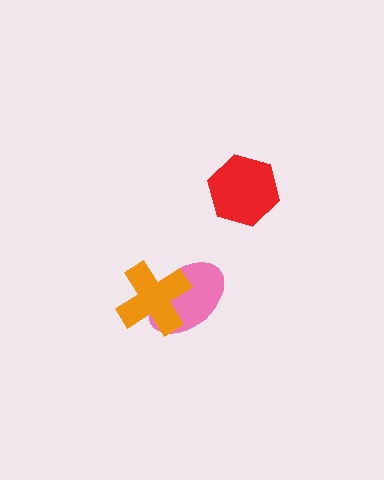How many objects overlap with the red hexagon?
0 objects overlap with the red hexagon.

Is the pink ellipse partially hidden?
Yes, it is partially covered by another shape.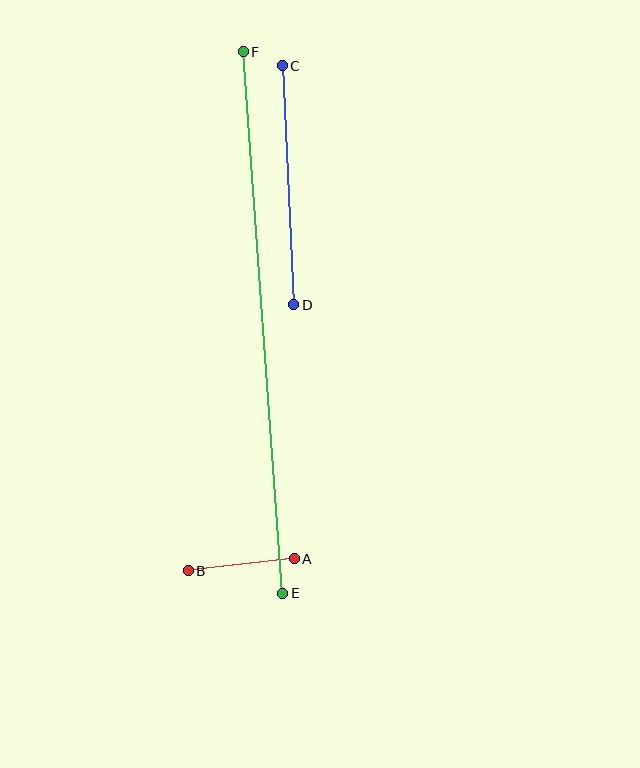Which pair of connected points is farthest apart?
Points E and F are farthest apart.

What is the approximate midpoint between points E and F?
The midpoint is at approximately (263, 322) pixels.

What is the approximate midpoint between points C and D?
The midpoint is at approximately (288, 185) pixels.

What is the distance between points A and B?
The distance is approximately 106 pixels.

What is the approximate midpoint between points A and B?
The midpoint is at approximately (241, 565) pixels.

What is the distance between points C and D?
The distance is approximately 239 pixels.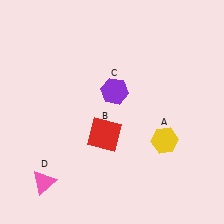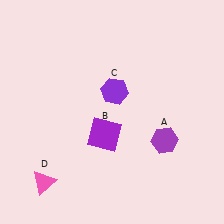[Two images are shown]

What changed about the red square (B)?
In Image 1, B is red. In Image 2, it changed to purple.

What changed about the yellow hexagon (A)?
In Image 1, A is yellow. In Image 2, it changed to purple.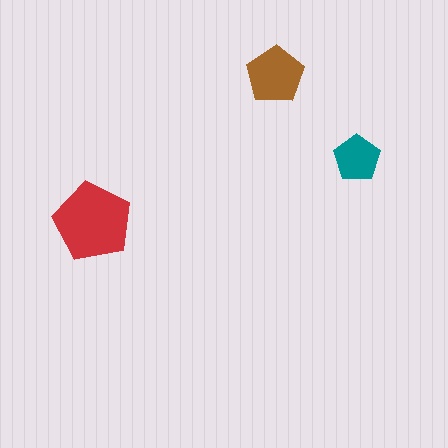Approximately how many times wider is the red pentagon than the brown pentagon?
About 1.5 times wider.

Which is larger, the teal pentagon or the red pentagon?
The red one.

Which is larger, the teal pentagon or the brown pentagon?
The brown one.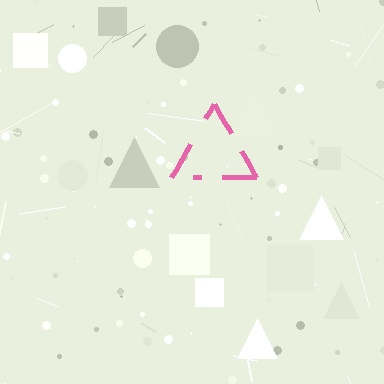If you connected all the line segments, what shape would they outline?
They would outline a triangle.